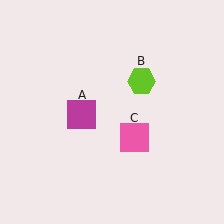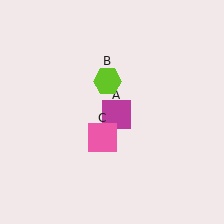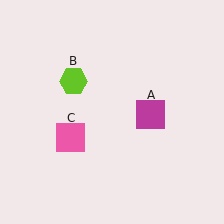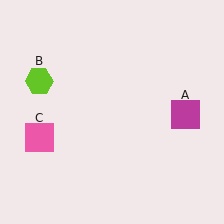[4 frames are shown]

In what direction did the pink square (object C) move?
The pink square (object C) moved left.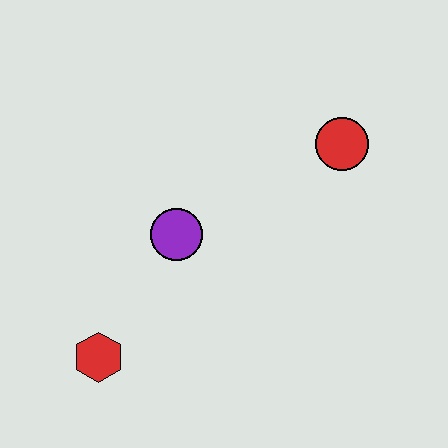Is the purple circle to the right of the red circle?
No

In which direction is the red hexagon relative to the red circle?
The red hexagon is to the left of the red circle.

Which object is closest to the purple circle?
The red hexagon is closest to the purple circle.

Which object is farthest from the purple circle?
The red circle is farthest from the purple circle.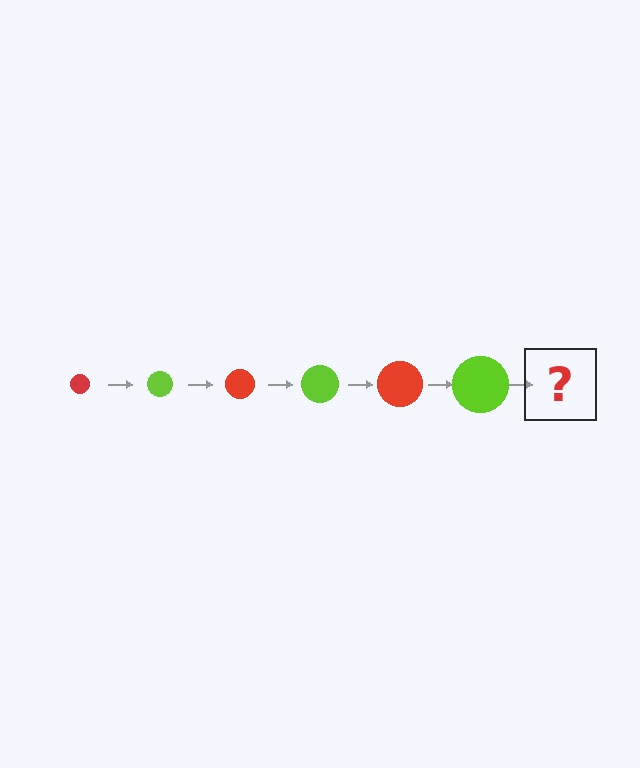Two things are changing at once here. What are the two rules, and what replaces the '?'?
The two rules are that the circle grows larger each step and the color cycles through red and lime. The '?' should be a red circle, larger than the previous one.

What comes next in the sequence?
The next element should be a red circle, larger than the previous one.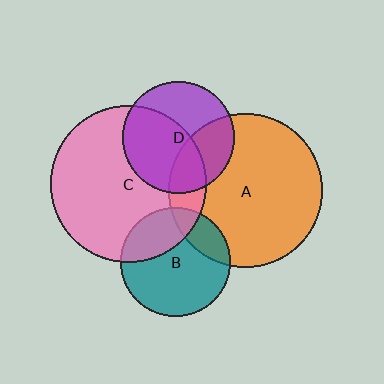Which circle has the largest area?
Circle C (pink).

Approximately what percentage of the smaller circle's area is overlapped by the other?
Approximately 35%.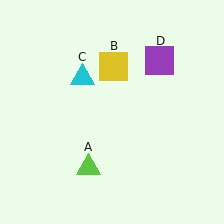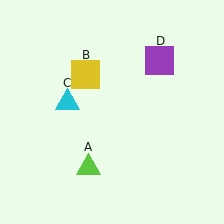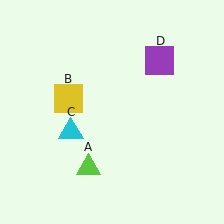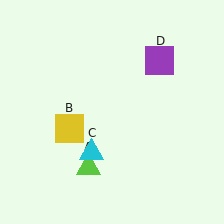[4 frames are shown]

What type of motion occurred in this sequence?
The yellow square (object B), cyan triangle (object C) rotated counterclockwise around the center of the scene.